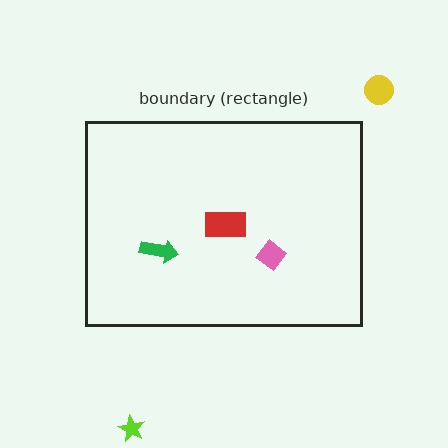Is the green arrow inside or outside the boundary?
Inside.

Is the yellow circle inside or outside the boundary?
Outside.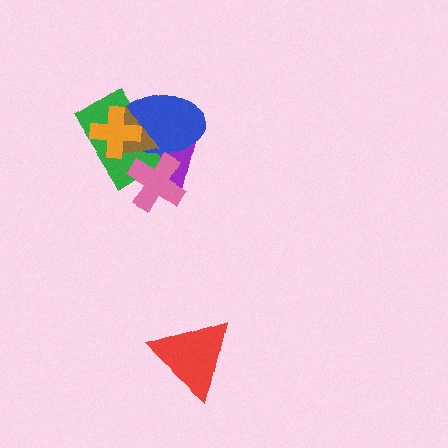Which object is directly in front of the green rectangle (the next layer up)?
The blue ellipse is directly in front of the green rectangle.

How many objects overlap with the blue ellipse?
5 objects overlap with the blue ellipse.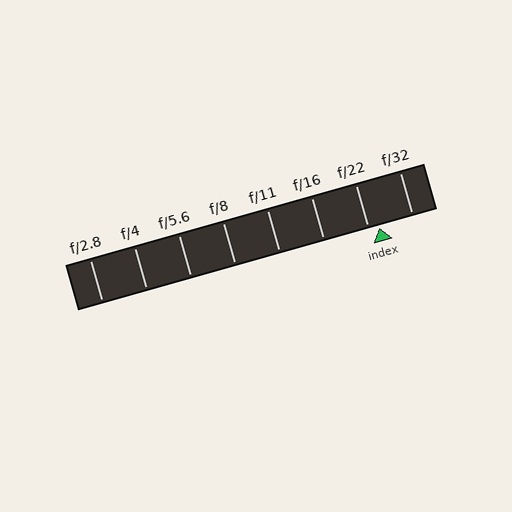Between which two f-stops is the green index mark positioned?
The index mark is between f/22 and f/32.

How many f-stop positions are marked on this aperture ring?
There are 8 f-stop positions marked.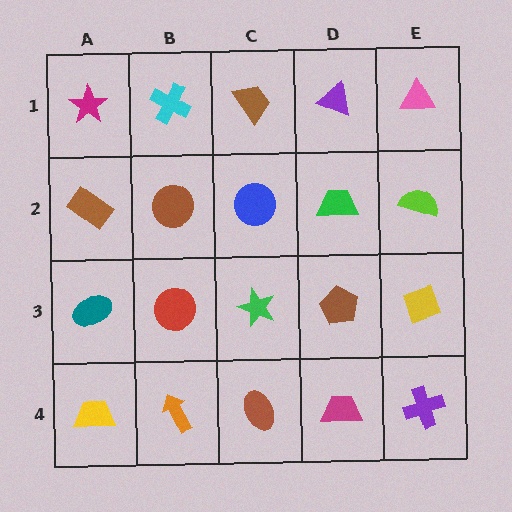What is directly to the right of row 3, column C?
A brown pentagon.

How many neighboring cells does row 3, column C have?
4.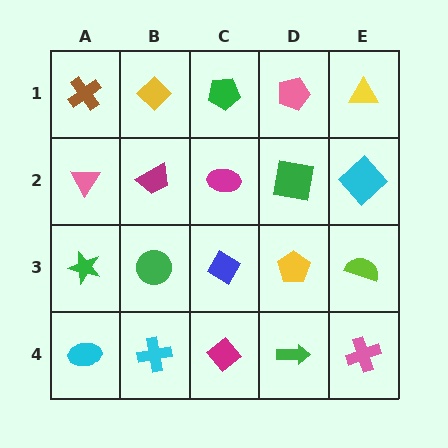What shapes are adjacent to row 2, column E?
A yellow triangle (row 1, column E), a lime semicircle (row 3, column E), a green square (row 2, column D).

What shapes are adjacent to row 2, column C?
A green pentagon (row 1, column C), a blue diamond (row 3, column C), a magenta trapezoid (row 2, column B), a green square (row 2, column D).